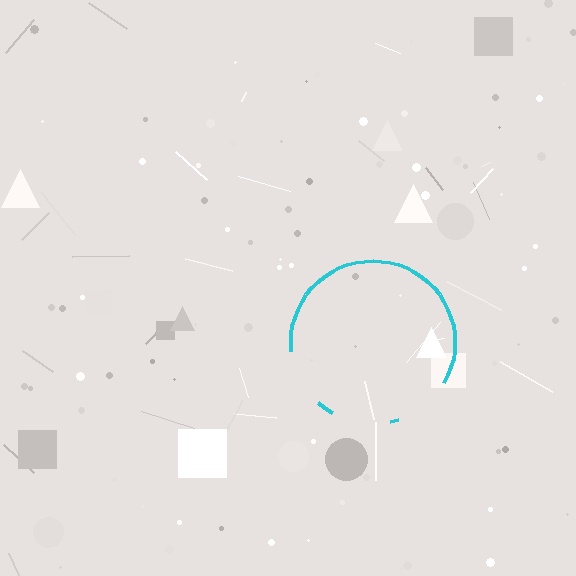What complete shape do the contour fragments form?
The contour fragments form a circle.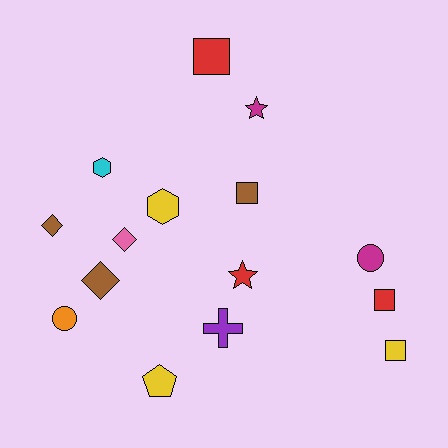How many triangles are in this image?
There are no triangles.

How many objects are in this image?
There are 15 objects.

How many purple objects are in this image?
There is 1 purple object.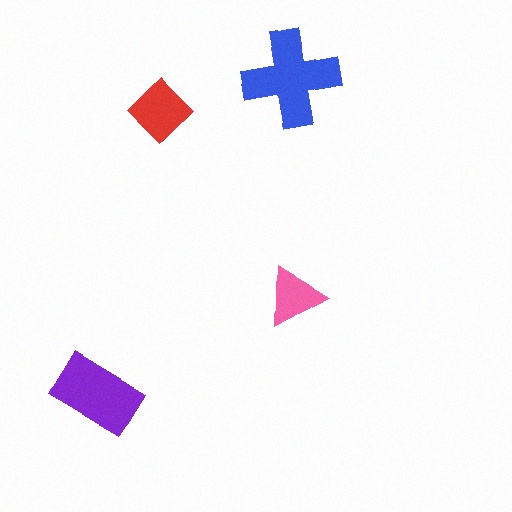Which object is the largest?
The blue cross.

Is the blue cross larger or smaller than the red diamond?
Larger.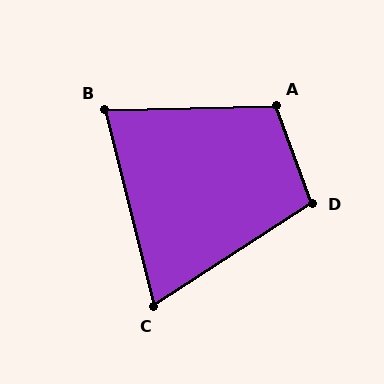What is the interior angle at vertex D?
Approximately 103 degrees (obtuse).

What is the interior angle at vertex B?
Approximately 77 degrees (acute).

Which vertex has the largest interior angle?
A, at approximately 109 degrees.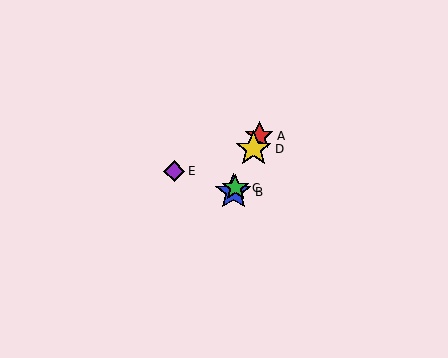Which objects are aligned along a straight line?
Objects A, B, C, D are aligned along a straight line.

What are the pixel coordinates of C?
Object C is at (235, 188).